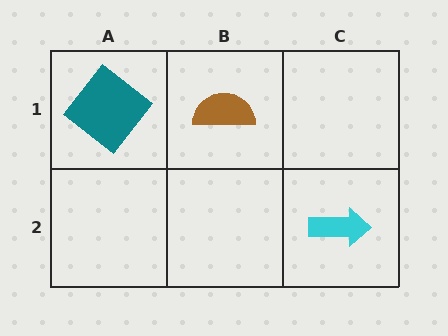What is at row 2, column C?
A cyan arrow.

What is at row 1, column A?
A teal diamond.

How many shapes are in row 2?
1 shape.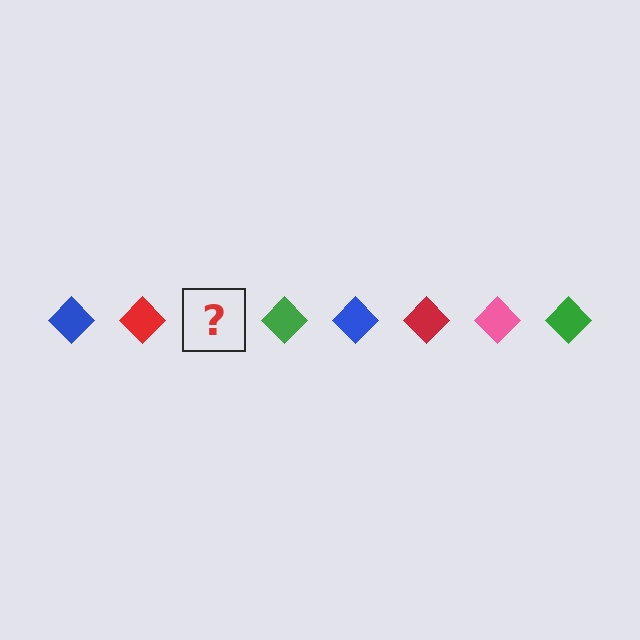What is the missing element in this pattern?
The missing element is a pink diamond.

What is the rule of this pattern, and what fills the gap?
The rule is that the pattern cycles through blue, red, pink, green diamonds. The gap should be filled with a pink diamond.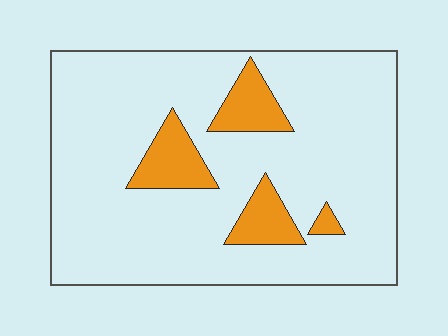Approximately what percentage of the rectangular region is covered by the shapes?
Approximately 15%.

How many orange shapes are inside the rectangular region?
4.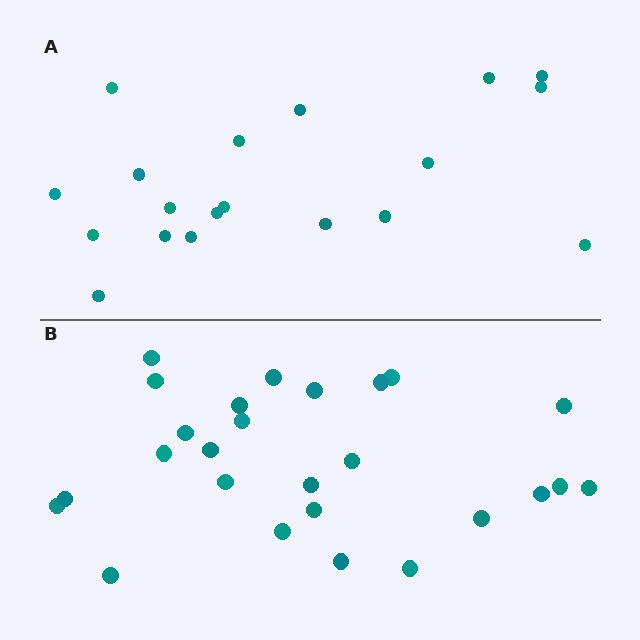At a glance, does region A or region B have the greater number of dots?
Region B (the bottom region) has more dots.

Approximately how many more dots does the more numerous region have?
Region B has roughly 8 or so more dots than region A.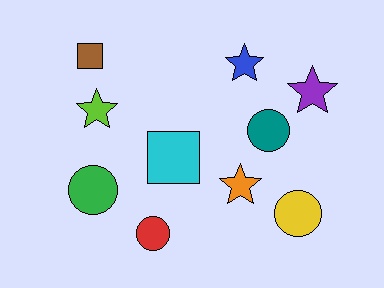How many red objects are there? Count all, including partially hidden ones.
There is 1 red object.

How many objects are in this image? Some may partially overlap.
There are 10 objects.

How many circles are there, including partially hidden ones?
There are 4 circles.